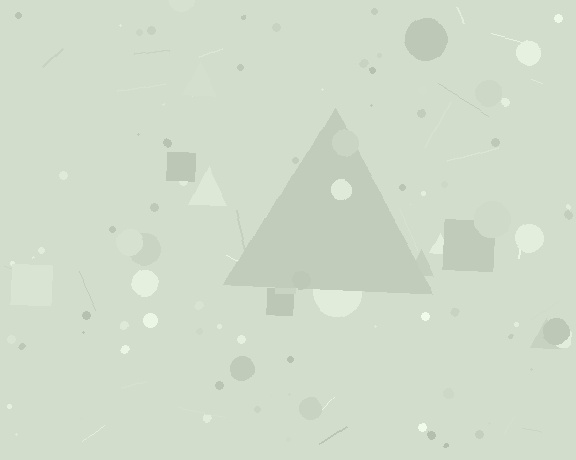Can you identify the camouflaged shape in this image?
The camouflaged shape is a triangle.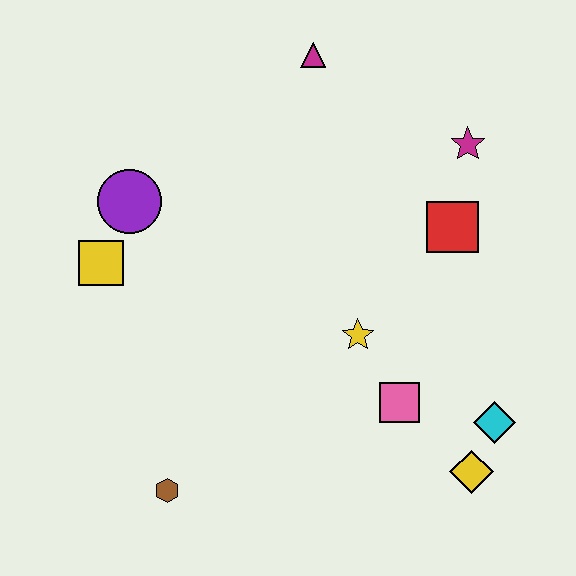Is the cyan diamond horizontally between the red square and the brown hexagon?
No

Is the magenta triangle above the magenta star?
Yes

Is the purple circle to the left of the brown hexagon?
Yes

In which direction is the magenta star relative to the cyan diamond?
The magenta star is above the cyan diamond.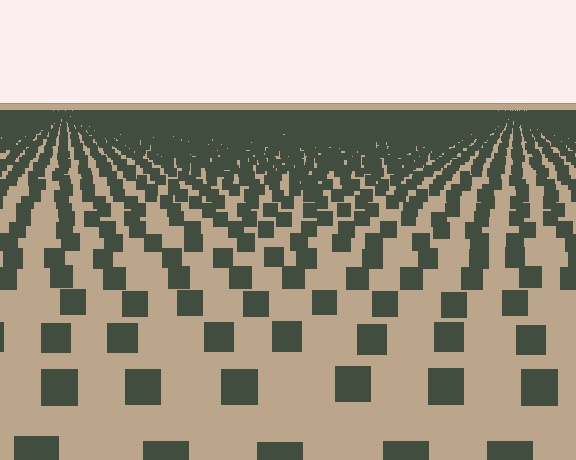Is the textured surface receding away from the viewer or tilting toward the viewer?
The surface is receding away from the viewer. Texture elements get smaller and denser toward the top.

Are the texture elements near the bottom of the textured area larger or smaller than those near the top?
Larger. Near the bottom, elements are closer to the viewer and appear at a bigger on-screen size.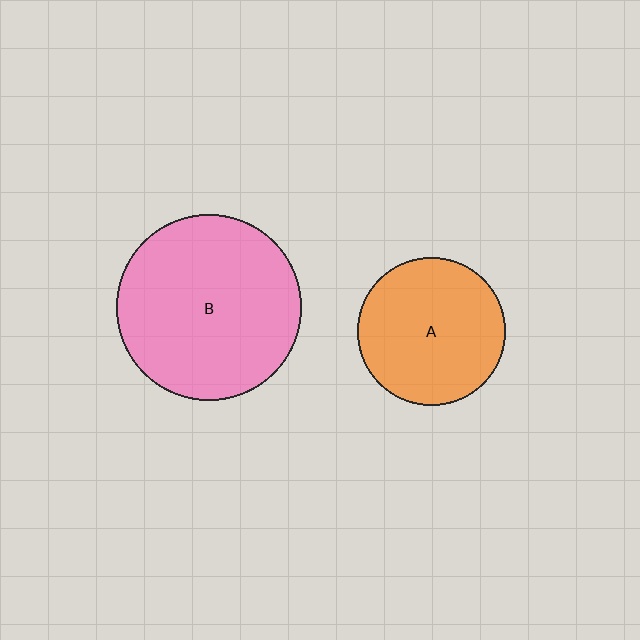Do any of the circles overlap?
No, none of the circles overlap.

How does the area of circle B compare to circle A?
Approximately 1.6 times.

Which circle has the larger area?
Circle B (pink).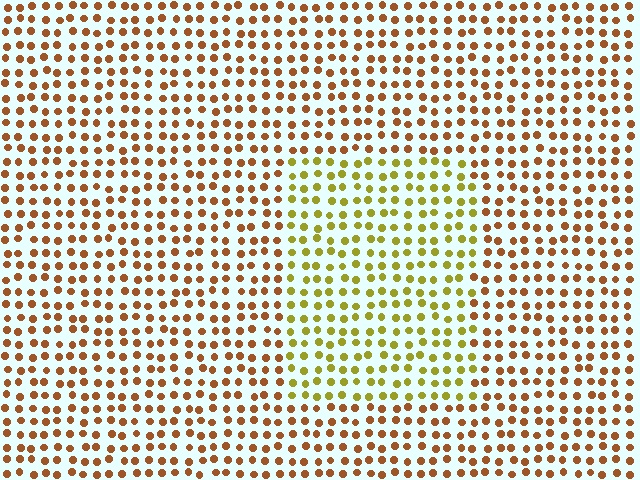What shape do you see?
I see a rectangle.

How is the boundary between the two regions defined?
The boundary is defined purely by a slight shift in hue (about 39 degrees). Spacing, size, and orientation are identical on both sides.